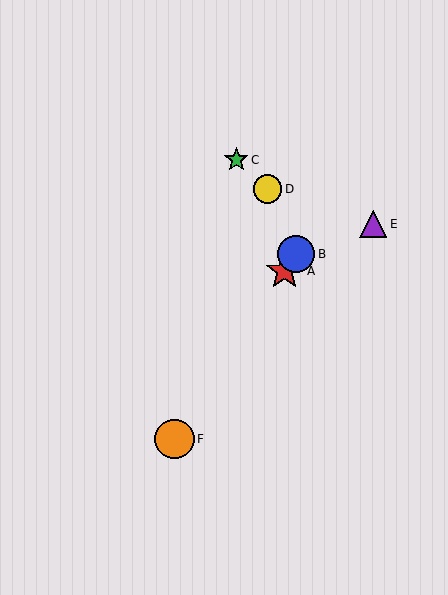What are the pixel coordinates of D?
Object D is at (268, 189).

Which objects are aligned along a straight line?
Objects A, B, F are aligned along a straight line.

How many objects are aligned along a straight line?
3 objects (A, B, F) are aligned along a straight line.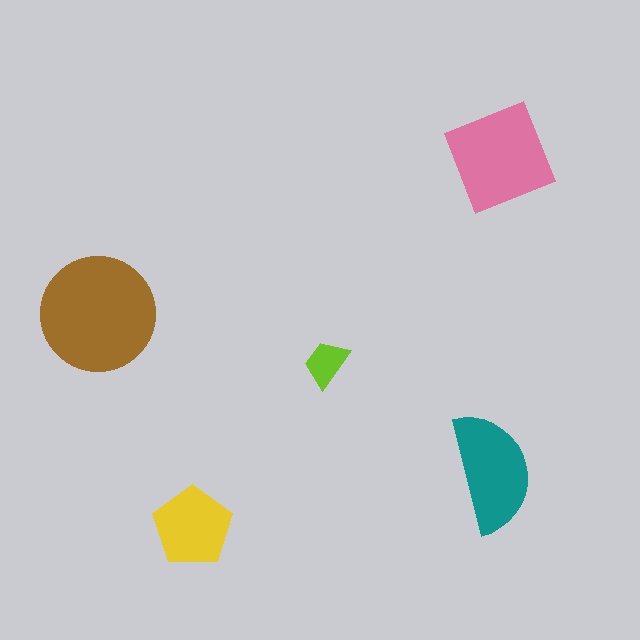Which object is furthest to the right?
The pink square is rightmost.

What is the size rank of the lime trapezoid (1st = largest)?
5th.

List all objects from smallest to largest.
The lime trapezoid, the yellow pentagon, the teal semicircle, the pink square, the brown circle.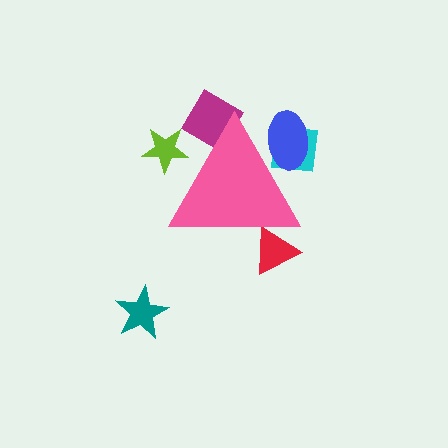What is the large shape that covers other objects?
A pink triangle.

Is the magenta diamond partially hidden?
Yes, the magenta diamond is partially hidden behind the pink triangle.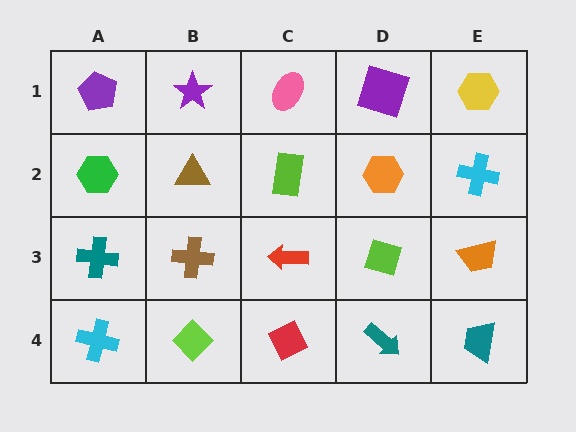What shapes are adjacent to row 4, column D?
A lime diamond (row 3, column D), a red diamond (row 4, column C), a teal trapezoid (row 4, column E).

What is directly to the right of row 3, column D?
An orange trapezoid.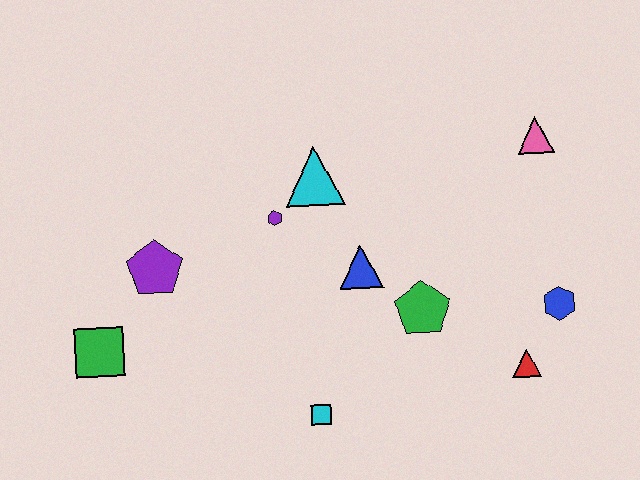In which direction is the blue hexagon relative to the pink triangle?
The blue hexagon is below the pink triangle.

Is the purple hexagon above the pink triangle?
No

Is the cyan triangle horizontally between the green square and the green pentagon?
Yes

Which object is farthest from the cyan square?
The pink triangle is farthest from the cyan square.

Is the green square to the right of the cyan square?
No